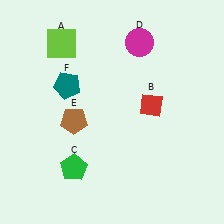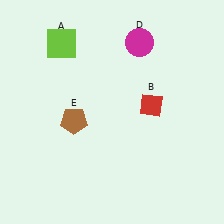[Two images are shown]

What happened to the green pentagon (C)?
The green pentagon (C) was removed in Image 2. It was in the bottom-left area of Image 1.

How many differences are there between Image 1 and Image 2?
There are 2 differences between the two images.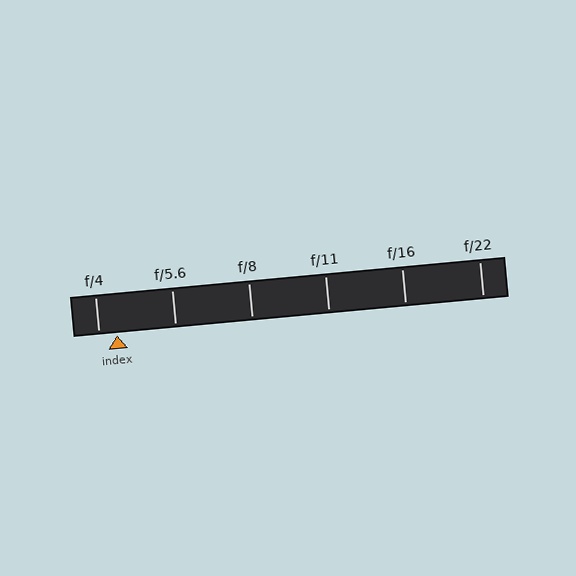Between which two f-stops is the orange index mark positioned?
The index mark is between f/4 and f/5.6.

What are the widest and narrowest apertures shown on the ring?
The widest aperture shown is f/4 and the narrowest is f/22.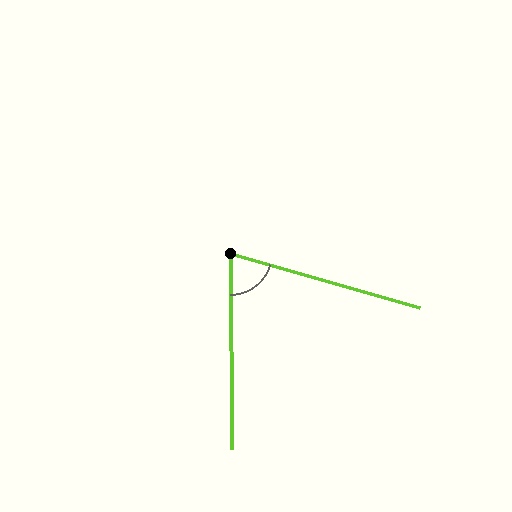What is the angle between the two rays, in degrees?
Approximately 74 degrees.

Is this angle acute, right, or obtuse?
It is acute.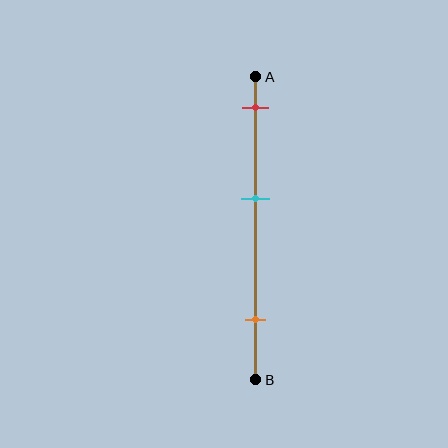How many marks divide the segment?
There are 3 marks dividing the segment.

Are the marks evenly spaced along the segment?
Yes, the marks are approximately evenly spaced.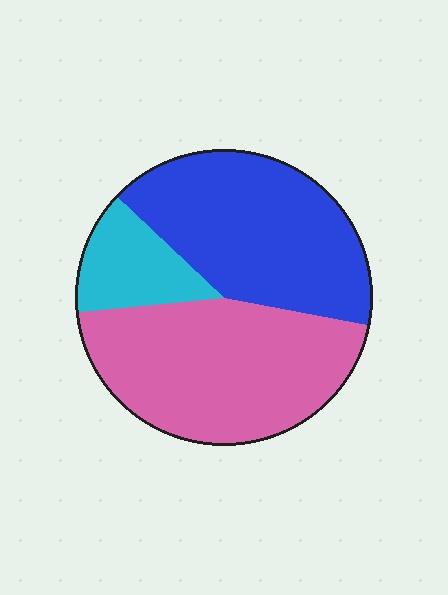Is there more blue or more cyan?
Blue.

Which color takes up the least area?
Cyan, at roughly 15%.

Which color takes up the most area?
Pink, at roughly 45%.